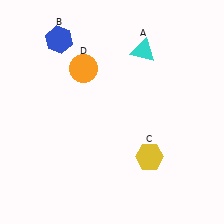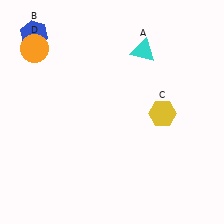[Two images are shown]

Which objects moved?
The objects that moved are: the blue hexagon (B), the yellow hexagon (C), the orange circle (D).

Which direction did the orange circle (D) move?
The orange circle (D) moved left.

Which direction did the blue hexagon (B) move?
The blue hexagon (B) moved left.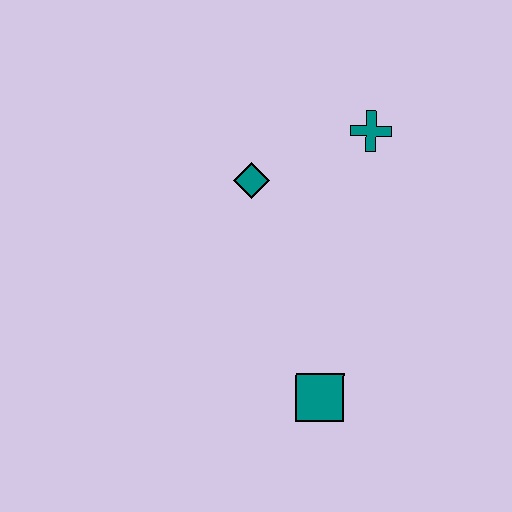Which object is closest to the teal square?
The teal diamond is closest to the teal square.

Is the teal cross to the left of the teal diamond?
No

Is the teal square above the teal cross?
No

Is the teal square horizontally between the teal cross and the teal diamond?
Yes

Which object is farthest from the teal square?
The teal cross is farthest from the teal square.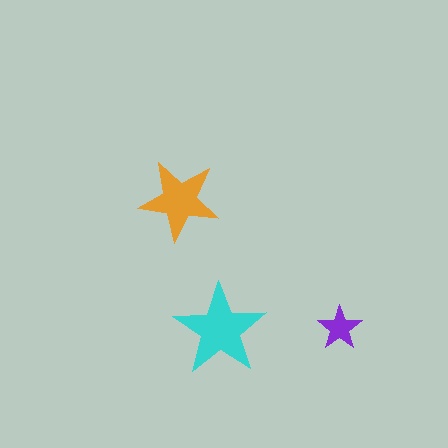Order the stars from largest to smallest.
the cyan one, the orange one, the purple one.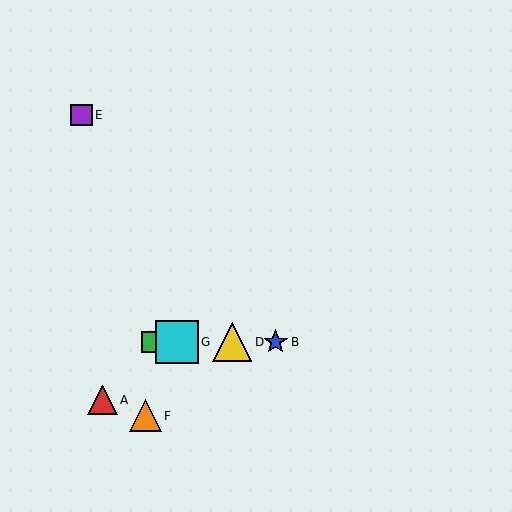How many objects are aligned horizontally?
4 objects (B, C, D, G) are aligned horizontally.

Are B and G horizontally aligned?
Yes, both are at y≈342.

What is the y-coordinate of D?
Object D is at y≈342.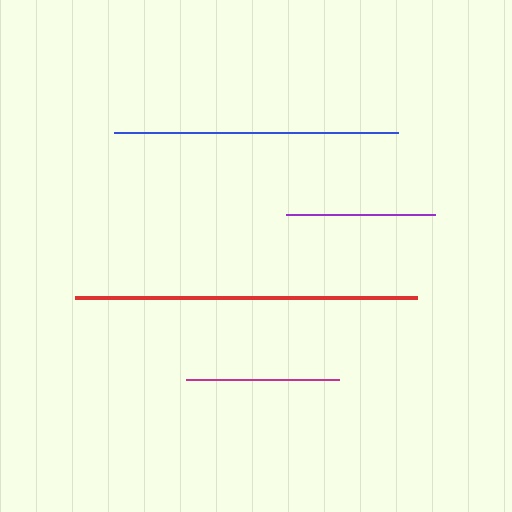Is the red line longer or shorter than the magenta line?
The red line is longer than the magenta line.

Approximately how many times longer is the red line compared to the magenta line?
The red line is approximately 2.2 times the length of the magenta line.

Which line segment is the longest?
The red line is the longest at approximately 342 pixels.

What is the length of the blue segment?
The blue segment is approximately 284 pixels long.